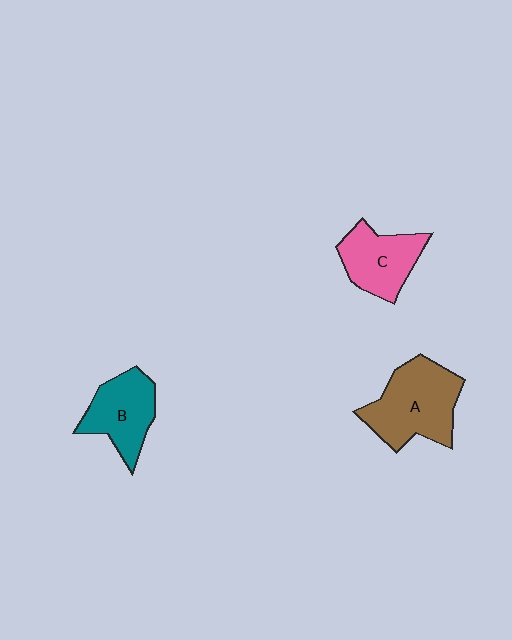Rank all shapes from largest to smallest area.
From largest to smallest: A (brown), B (teal), C (pink).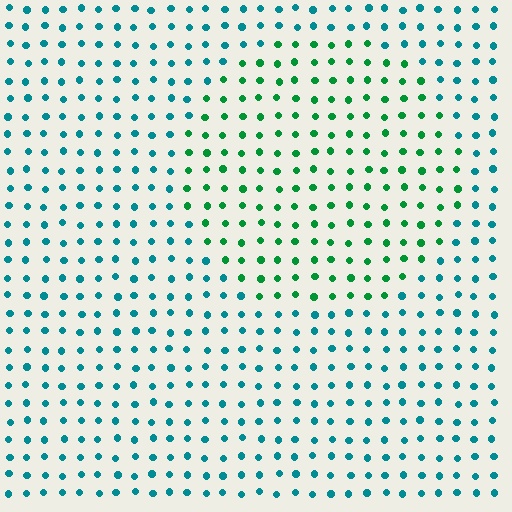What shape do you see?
I see a circle.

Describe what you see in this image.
The image is filled with small teal elements in a uniform arrangement. A circle-shaped region is visible where the elements are tinted to a slightly different hue, forming a subtle color boundary.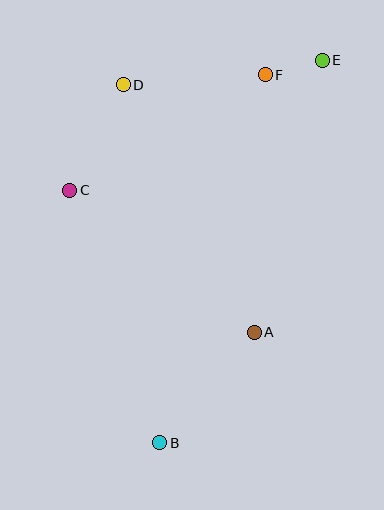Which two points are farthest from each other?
Points B and E are farthest from each other.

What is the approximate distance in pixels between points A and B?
The distance between A and B is approximately 145 pixels.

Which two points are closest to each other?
Points E and F are closest to each other.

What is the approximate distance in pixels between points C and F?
The distance between C and F is approximately 227 pixels.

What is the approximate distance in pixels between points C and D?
The distance between C and D is approximately 118 pixels.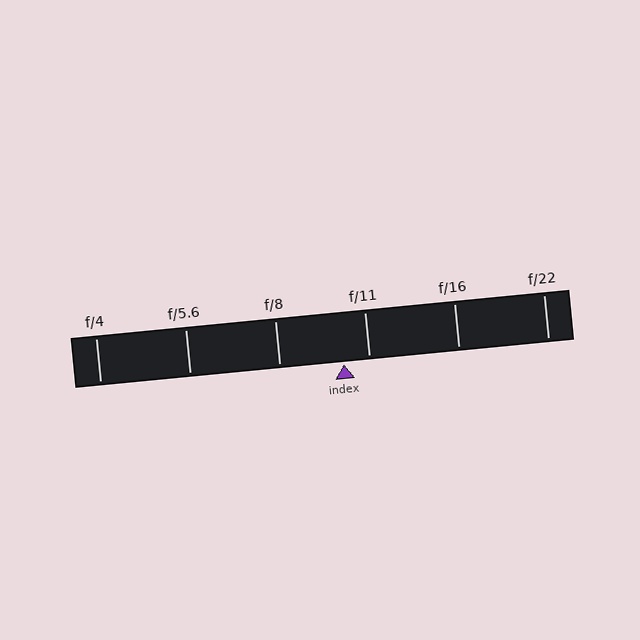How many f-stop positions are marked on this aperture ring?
There are 6 f-stop positions marked.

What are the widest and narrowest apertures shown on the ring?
The widest aperture shown is f/4 and the narrowest is f/22.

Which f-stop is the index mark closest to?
The index mark is closest to f/11.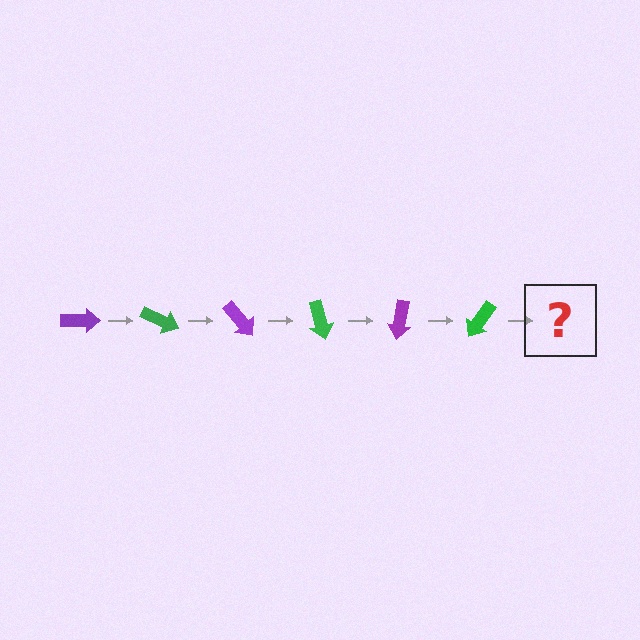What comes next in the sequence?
The next element should be a purple arrow, rotated 150 degrees from the start.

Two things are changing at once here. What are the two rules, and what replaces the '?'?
The two rules are that it rotates 25 degrees each step and the color cycles through purple and green. The '?' should be a purple arrow, rotated 150 degrees from the start.